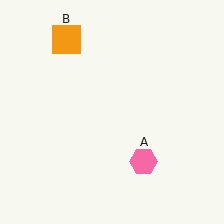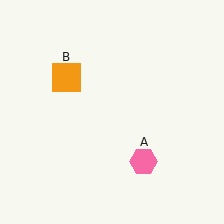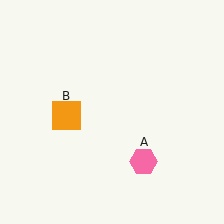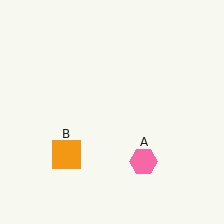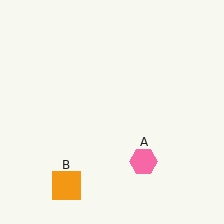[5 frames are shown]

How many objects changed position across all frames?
1 object changed position: orange square (object B).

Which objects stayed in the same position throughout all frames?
Pink hexagon (object A) remained stationary.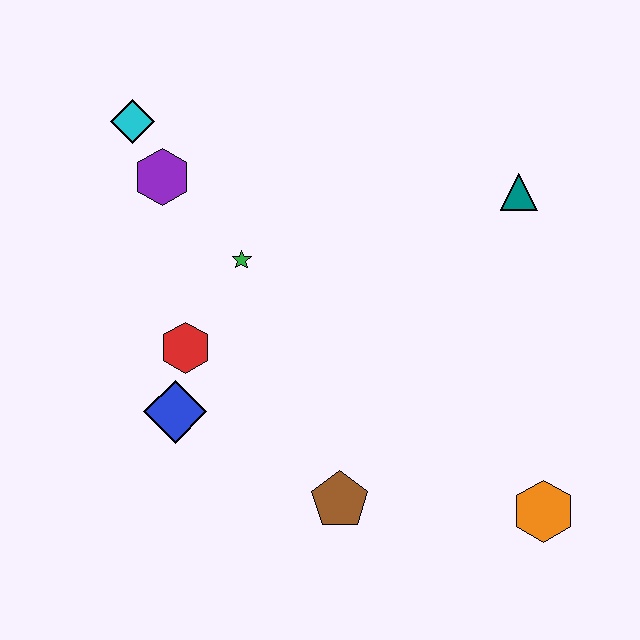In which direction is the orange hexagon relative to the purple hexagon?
The orange hexagon is to the right of the purple hexagon.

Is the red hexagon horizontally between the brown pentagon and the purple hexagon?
Yes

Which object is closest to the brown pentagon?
The blue diamond is closest to the brown pentagon.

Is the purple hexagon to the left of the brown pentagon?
Yes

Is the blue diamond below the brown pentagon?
No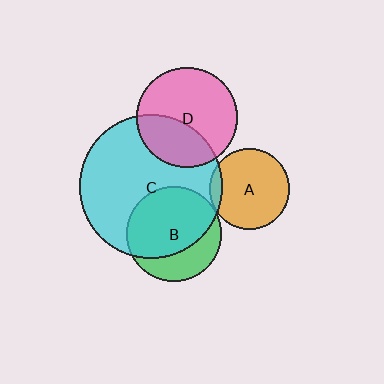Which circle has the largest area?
Circle C (cyan).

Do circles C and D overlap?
Yes.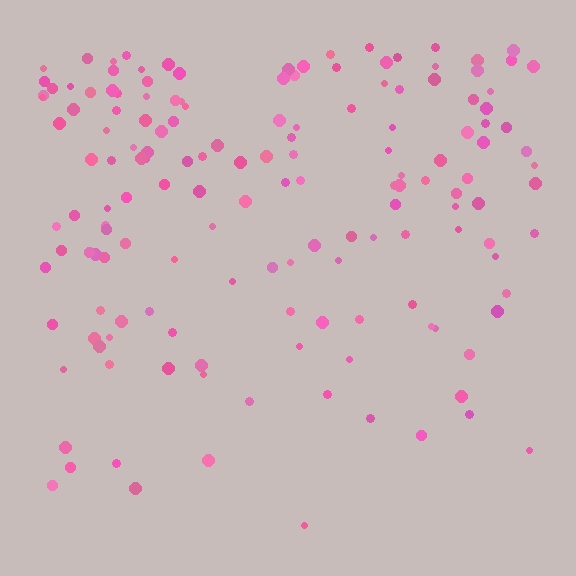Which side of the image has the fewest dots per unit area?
The bottom.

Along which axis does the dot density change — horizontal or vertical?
Vertical.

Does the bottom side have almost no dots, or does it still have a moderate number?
Still a moderate number, just noticeably fewer than the top.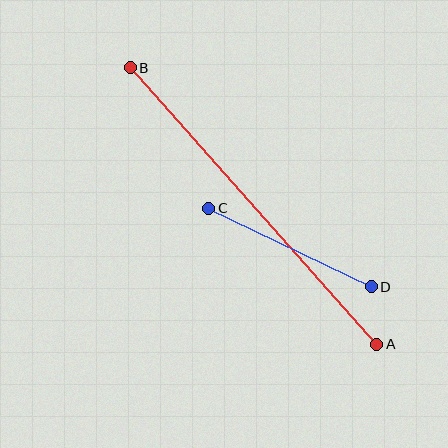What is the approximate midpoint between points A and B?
The midpoint is at approximately (254, 206) pixels.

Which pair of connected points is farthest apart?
Points A and B are farthest apart.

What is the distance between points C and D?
The distance is approximately 180 pixels.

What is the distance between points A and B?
The distance is approximately 371 pixels.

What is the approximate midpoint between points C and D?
The midpoint is at approximately (290, 247) pixels.